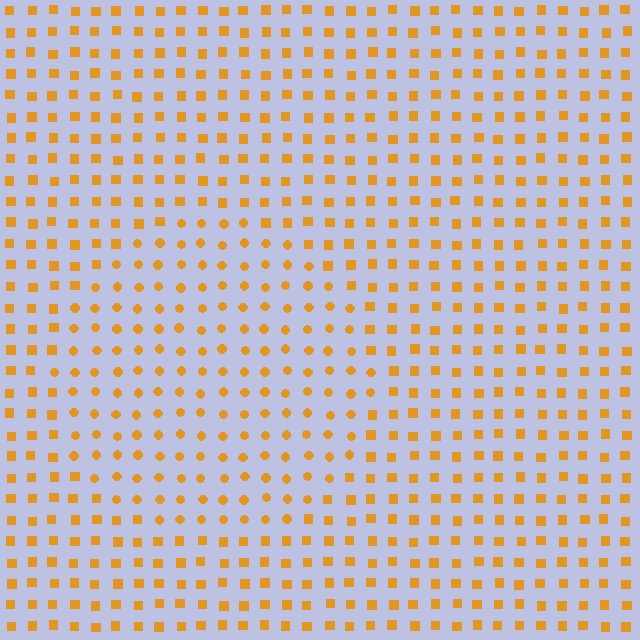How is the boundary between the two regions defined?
The boundary is defined by a change in element shape: circles inside vs. squares outside. All elements share the same color and spacing.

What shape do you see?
I see a circle.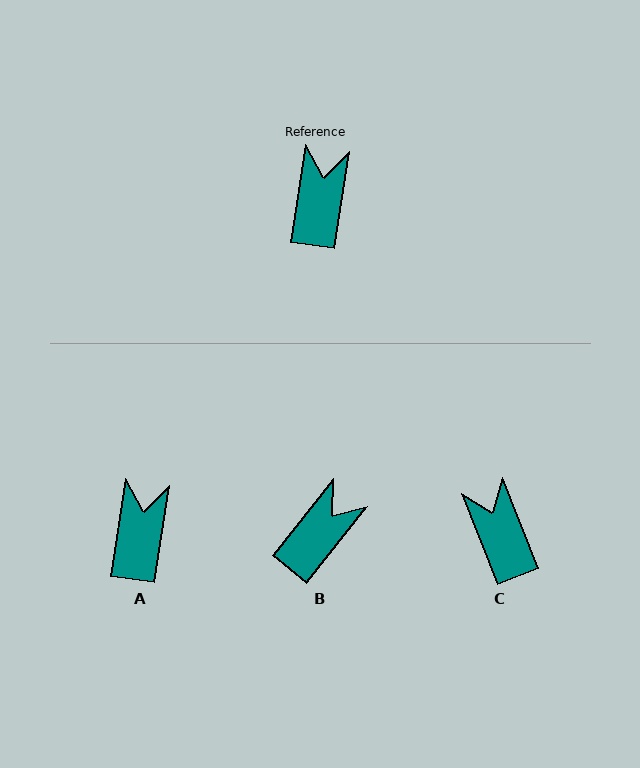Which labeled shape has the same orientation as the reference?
A.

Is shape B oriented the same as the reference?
No, it is off by about 30 degrees.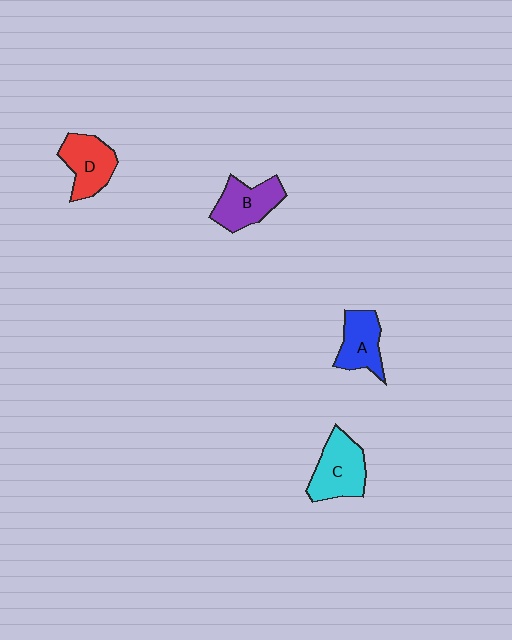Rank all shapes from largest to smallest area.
From largest to smallest: C (cyan), D (red), B (purple), A (blue).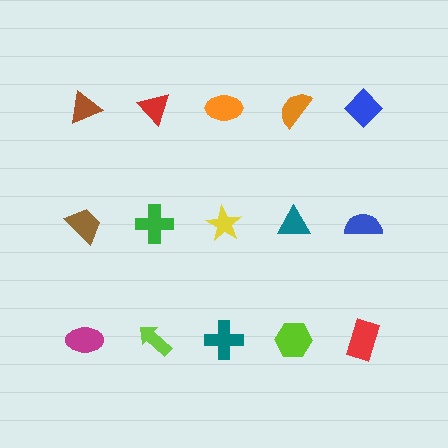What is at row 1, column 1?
A brown triangle.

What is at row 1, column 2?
A red triangle.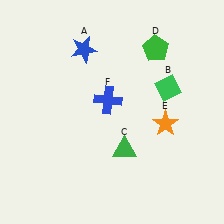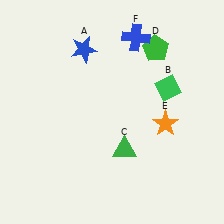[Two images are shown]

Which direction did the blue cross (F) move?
The blue cross (F) moved up.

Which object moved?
The blue cross (F) moved up.